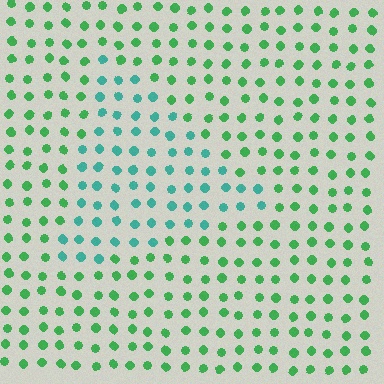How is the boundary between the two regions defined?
The boundary is defined purely by a slight shift in hue (about 39 degrees). Spacing, size, and orientation are identical on both sides.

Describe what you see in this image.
The image is filled with small green elements in a uniform arrangement. A triangle-shaped region is visible where the elements are tinted to a slightly different hue, forming a subtle color boundary.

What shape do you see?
I see a triangle.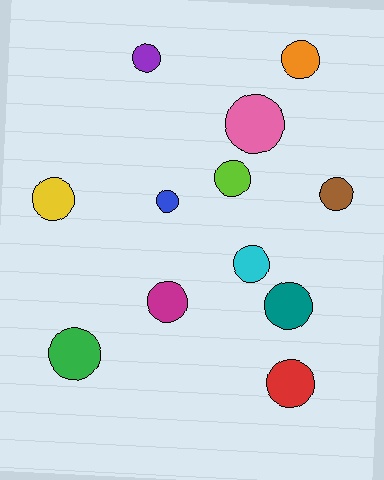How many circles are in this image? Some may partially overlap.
There are 12 circles.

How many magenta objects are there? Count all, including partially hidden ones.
There is 1 magenta object.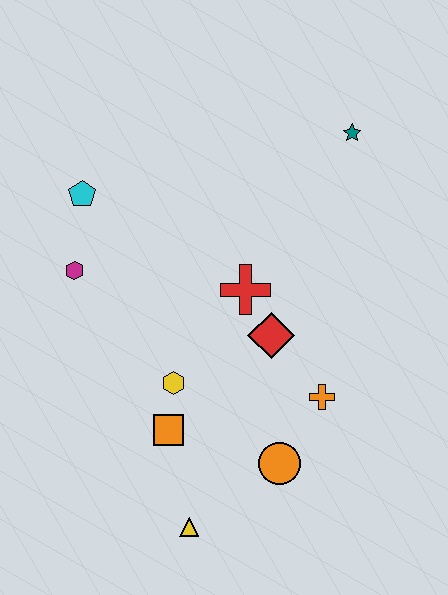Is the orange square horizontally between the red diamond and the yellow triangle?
No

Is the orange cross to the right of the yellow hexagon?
Yes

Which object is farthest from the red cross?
The yellow triangle is farthest from the red cross.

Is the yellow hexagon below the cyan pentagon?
Yes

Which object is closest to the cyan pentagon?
The magenta hexagon is closest to the cyan pentagon.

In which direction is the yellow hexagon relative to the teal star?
The yellow hexagon is below the teal star.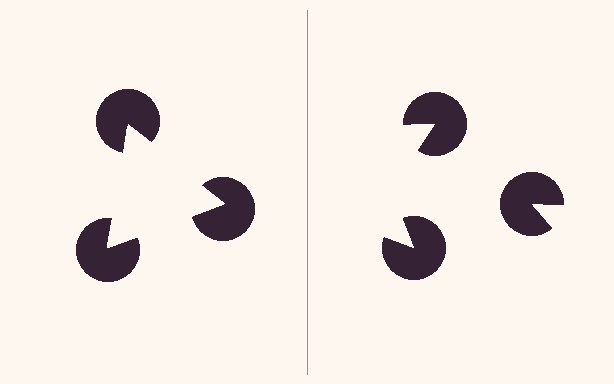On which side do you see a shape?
An illusory triangle appears on the left side. On the right side the wedge cuts are rotated, so no coherent shape forms.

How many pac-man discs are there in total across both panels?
6 — 3 on each side.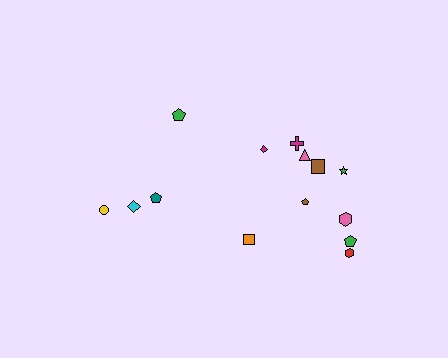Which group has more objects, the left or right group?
The right group.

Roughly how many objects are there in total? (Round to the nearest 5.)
Roughly 15 objects in total.